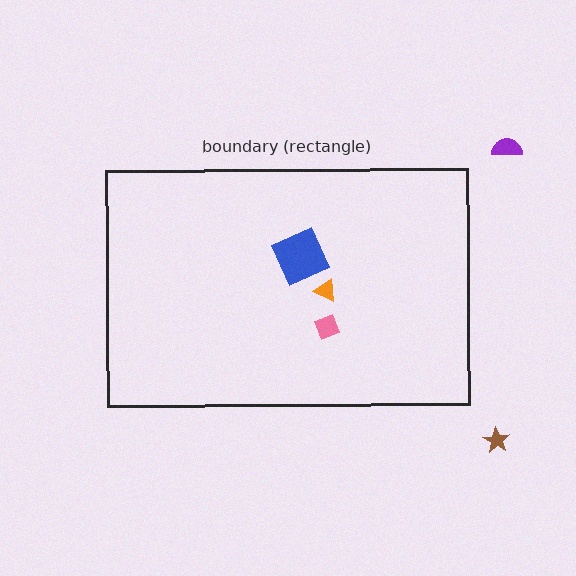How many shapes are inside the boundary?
3 inside, 2 outside.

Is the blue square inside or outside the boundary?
Inside.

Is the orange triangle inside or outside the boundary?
Inside.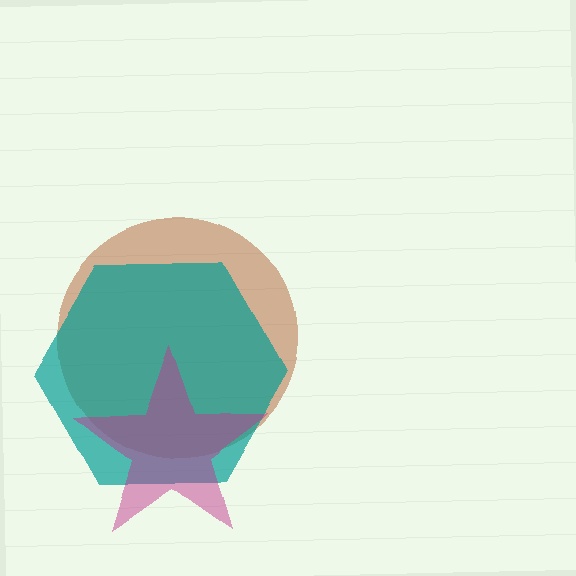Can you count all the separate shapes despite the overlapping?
Yes, there are 3 separate shapes.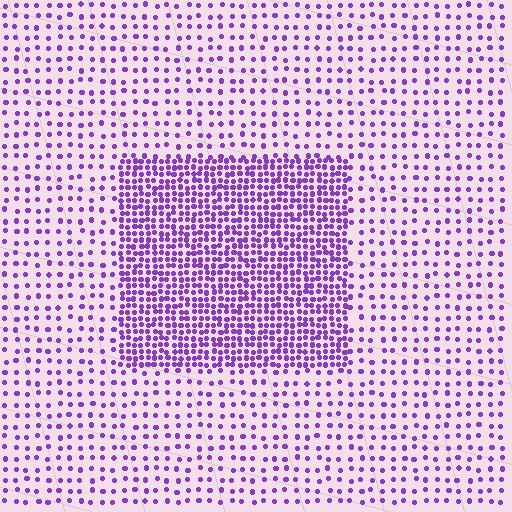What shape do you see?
I see a rectangle.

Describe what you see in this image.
The image contains small purple elements arranged at two different densities. A rectangle-shaped region is visible where the elements are more densely packed than the surrounding area.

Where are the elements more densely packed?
The elements are more densely packed inside the rectangle boundary.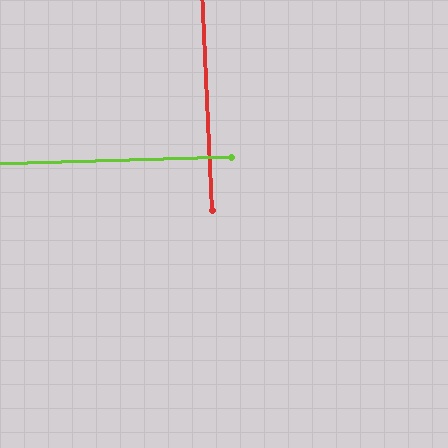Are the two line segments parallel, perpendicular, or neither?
Perpendicular — they meet at approximately 89°.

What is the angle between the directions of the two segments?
Approximately 89 degrees.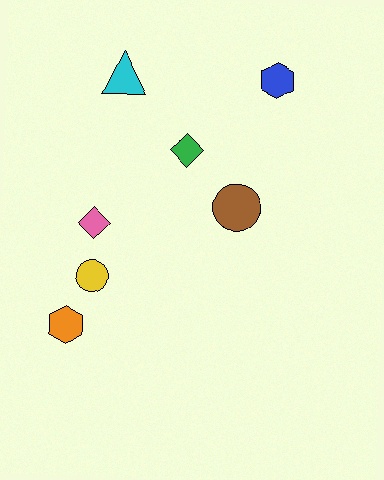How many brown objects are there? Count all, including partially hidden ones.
There is 1 brown object.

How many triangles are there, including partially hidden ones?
There is 1 triangle.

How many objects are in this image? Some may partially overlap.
There are 7 objects.